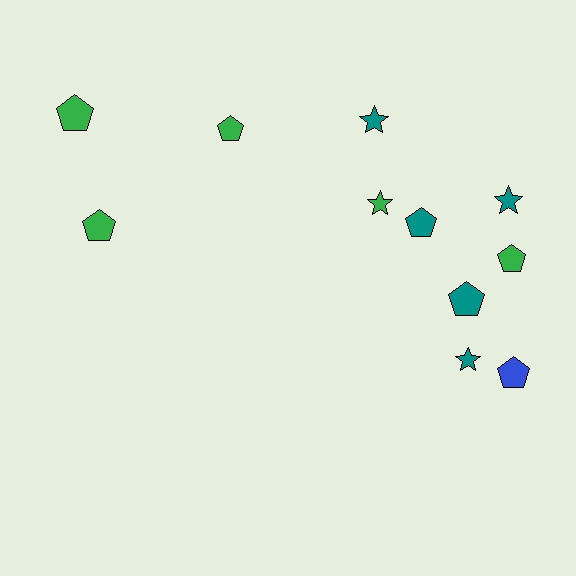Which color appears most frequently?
Green, with 5 objects.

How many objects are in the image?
There are 11 objects.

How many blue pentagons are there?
There is 1 blue pentagon.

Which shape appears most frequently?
Pentagon, with 7 objects.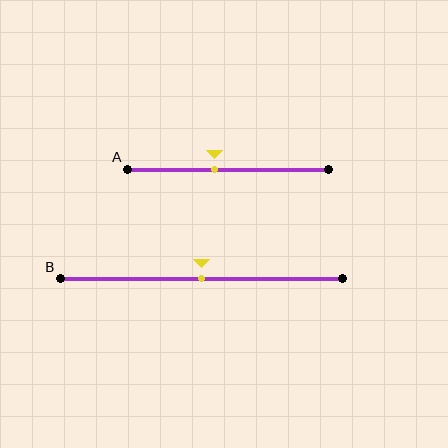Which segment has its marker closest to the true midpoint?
Segment B has its marker closest to the true midpoint.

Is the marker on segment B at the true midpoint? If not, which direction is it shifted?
Yes, the marker on segment B is at the true midpoint.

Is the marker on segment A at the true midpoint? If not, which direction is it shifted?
No, the marker on segment A is shifted to the left by about 6% of the segment length.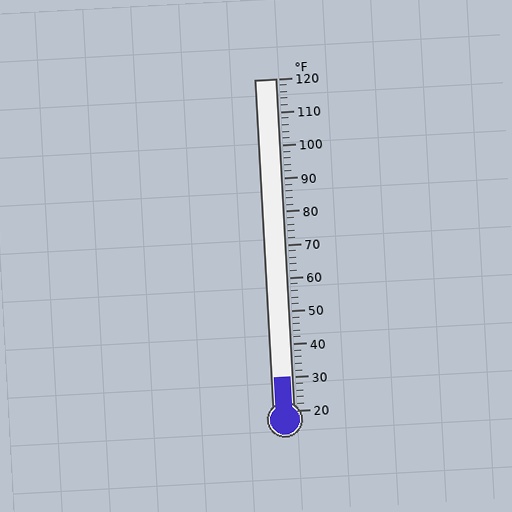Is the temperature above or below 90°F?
The temperature is below 90°F.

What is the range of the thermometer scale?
The thermometer scale ranges from 20°F to 120°F.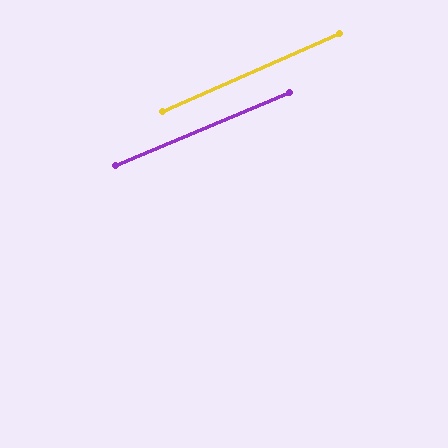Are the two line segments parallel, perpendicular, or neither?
Parallel — their directions differ by only 0.8°.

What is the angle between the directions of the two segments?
Approximately 1 degree.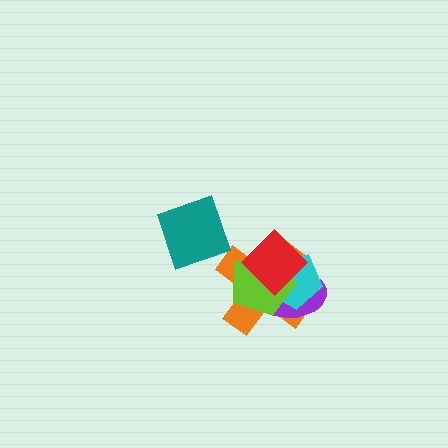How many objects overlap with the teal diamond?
0 objects overlap with the teal diamond.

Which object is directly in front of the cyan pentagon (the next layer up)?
The lime pentagon is directly in front of the cyan pentagon.